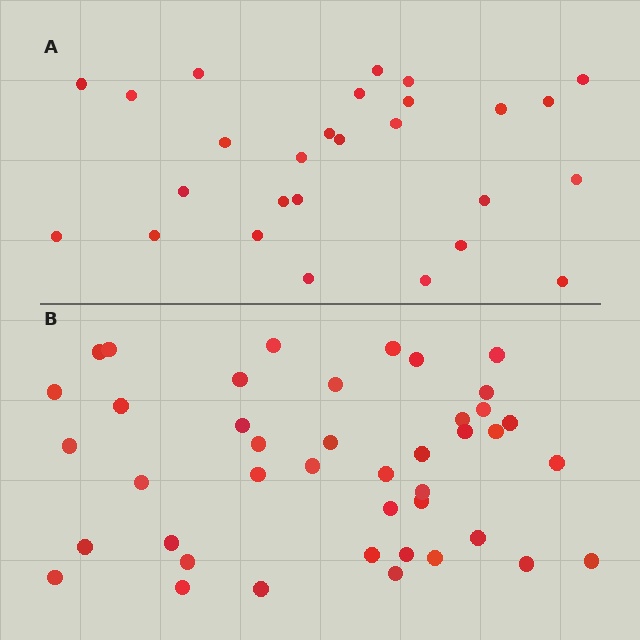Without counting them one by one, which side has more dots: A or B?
Region B (the bottom region) has more dots.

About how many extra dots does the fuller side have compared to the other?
Region B has approximately 15 more dots than region A.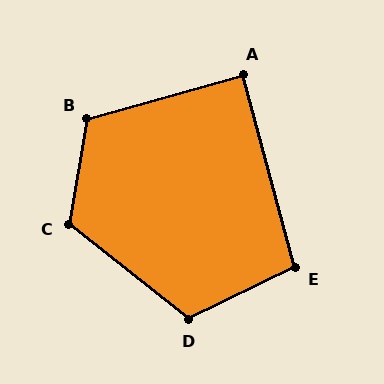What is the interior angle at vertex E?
Approximately 101 degrees (obtuse).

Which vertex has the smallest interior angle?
A, at approximately 89 degrees.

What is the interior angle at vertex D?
Approximately 115 degrees (obtuse).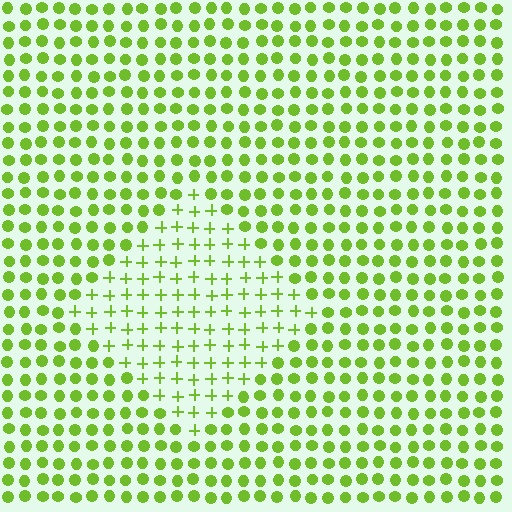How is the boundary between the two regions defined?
The boundary is defined by a change in element shape: plus signs inside vs. circles outside. All elements share the same color and spacing.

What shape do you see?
I see a diamond.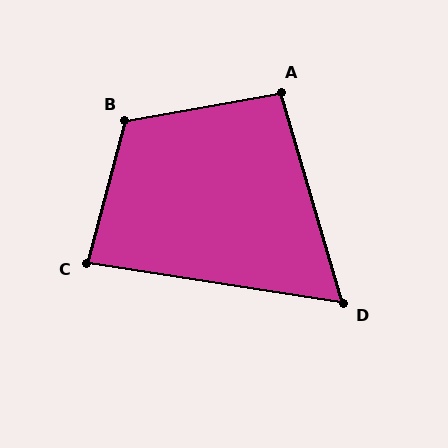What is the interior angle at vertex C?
Approximately 84 degrees (acute).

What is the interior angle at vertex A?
Approximately 96 degrees (obtuse).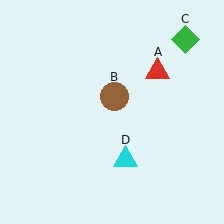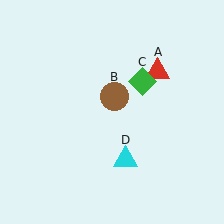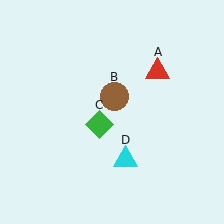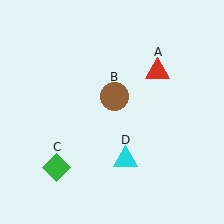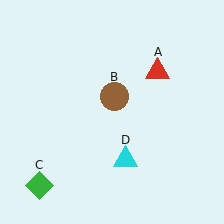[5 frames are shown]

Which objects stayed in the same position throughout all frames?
Red triangle (object A) and brown circle (object B) and cyan triangle (object D) remained stationary.